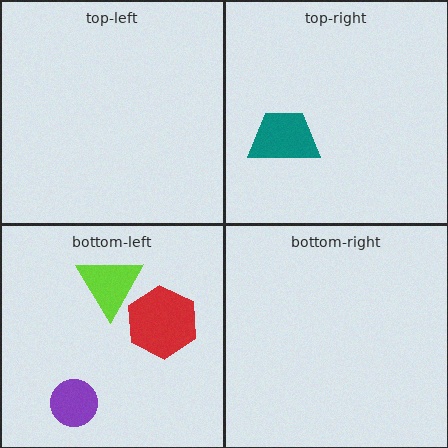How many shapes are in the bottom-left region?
3.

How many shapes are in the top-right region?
1.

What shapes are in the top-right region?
The teal trapezoid.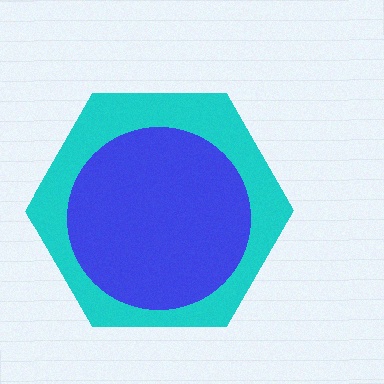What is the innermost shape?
The blue circle.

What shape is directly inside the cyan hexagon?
The blue circle.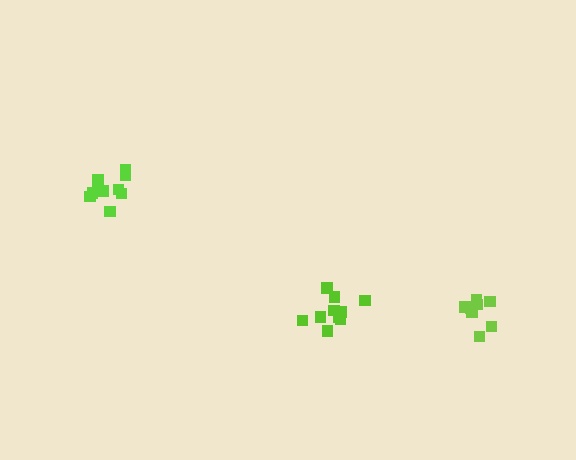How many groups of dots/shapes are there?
There are 3 groups.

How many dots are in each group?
Group 1: 10 dots, Group 2: 8 dots, Group 3: 10 dots (28 total).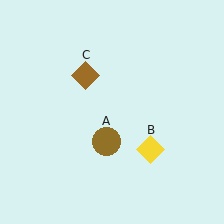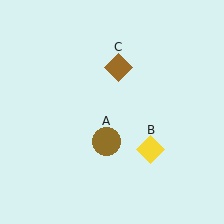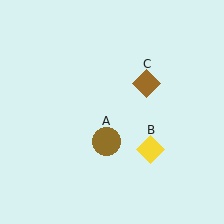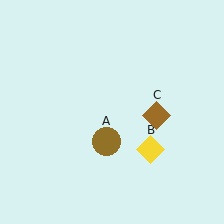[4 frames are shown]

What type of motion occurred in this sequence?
The brown diamond (object C) rotated clockwise around the center of the scene.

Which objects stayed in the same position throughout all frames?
Brown circle (object A) and yellow diamond (object B) remained stationary.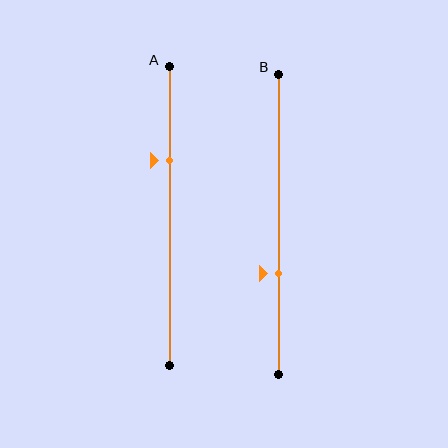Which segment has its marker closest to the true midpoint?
Segment B has its marker closest to the true midpoint.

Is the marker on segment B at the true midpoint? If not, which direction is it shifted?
No, the marker on segment B is shifted downward by about 16% of the segment length.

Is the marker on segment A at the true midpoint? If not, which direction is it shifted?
No, the marker on segment A is shifted upward by about 19% of the segment length.